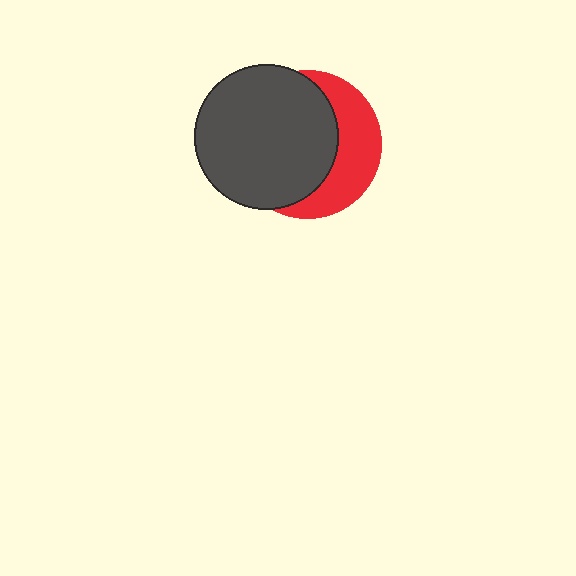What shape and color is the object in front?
The object in front is a dark gray circle.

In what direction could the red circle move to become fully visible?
The red circle could move right. That would shift it out from behind the dark gray circle entirely.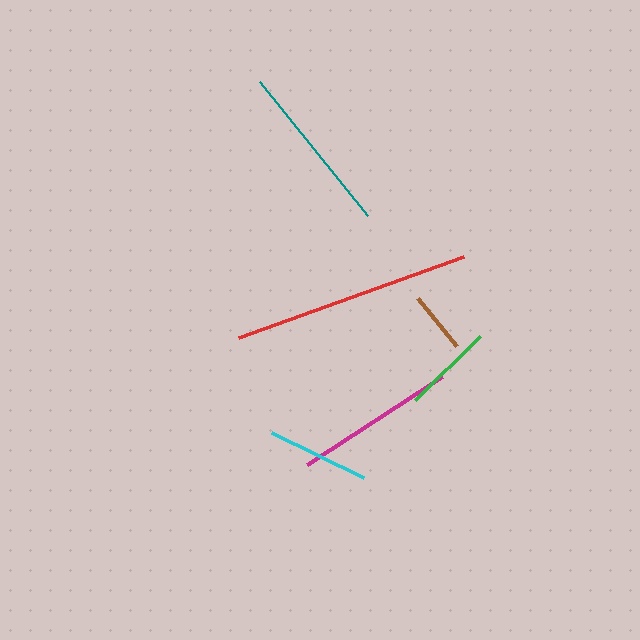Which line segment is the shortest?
The brown line is the shortest at approximately 62 pixels.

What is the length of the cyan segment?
The cyan segment is approximately 103 pixels long.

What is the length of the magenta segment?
The magenta segment is approximately 161 pixels long.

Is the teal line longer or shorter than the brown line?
The teal line is longer than the brown line.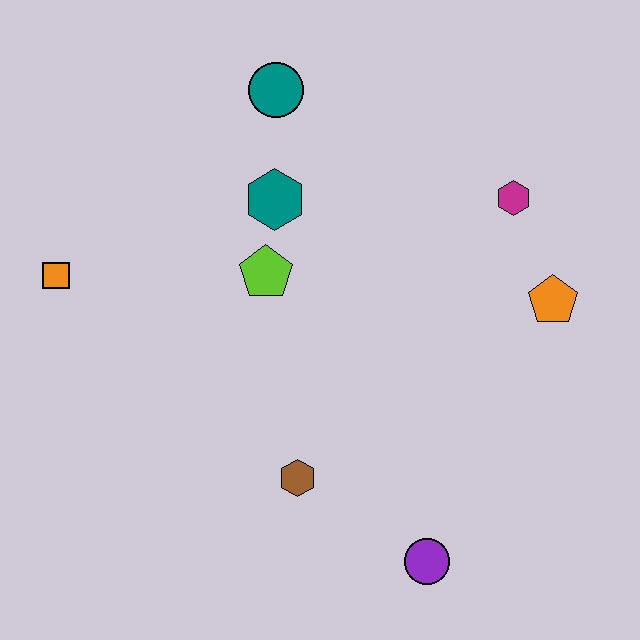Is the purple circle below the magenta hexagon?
Yes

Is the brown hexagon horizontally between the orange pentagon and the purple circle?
No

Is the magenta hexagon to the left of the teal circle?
No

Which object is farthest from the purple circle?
The teal circle is farthest from the purple circle.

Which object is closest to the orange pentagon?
The magenta hexagon is closest to the orange pentagon.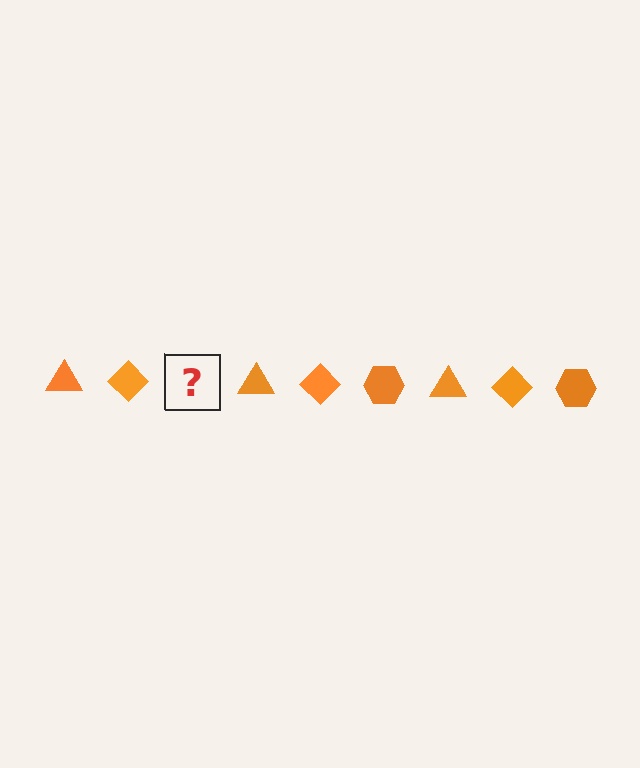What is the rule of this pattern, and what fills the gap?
The rule is that the pattern cycles through triangle, diamond, hexagon shapes in orange. The gap should be filled with an orange hexagon.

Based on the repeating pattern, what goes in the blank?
The blank should be an orange hexagon.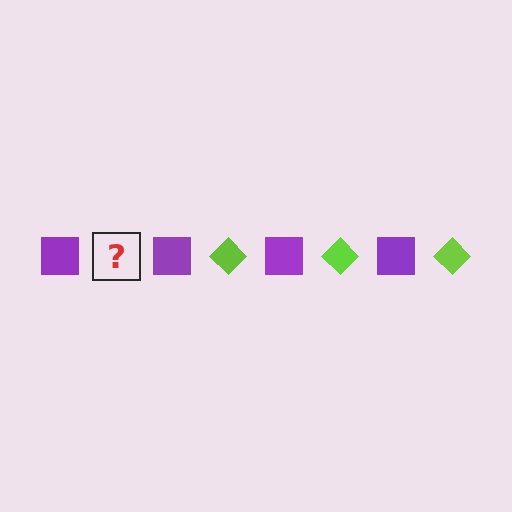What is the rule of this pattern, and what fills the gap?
The rule is that the pattern alternates between purple square and lime diamond. The gap should be filled with a lime diamond.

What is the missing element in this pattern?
The missing element is a lime diamond.